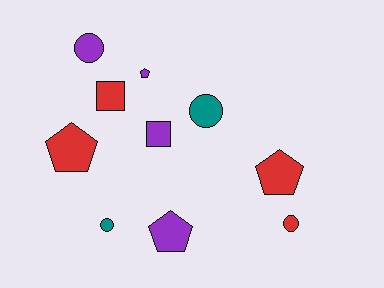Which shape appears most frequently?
Pentagon, with 4 objects.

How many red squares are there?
There is 1 red square.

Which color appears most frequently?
Purple, with 4 objects.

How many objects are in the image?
There are 10 objects.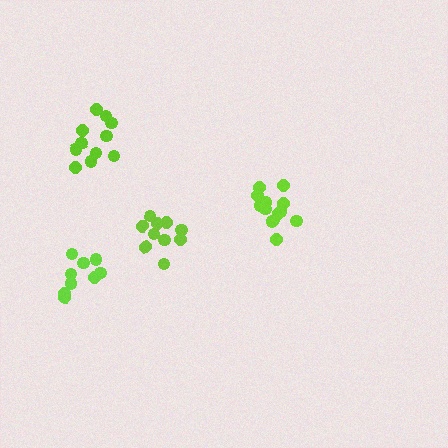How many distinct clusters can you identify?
There are 4 distinct clusters.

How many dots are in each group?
Group 1: 11 dots, Group 2: 10 dots, Group 3: 14 dots, Group 4: 9 dots (44 total).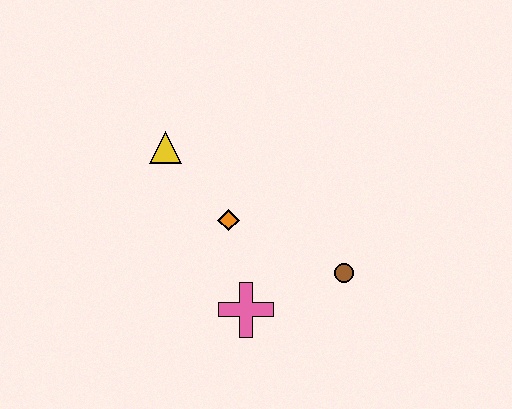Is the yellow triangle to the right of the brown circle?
No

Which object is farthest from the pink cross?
The yellow triangle is farthest from the pink cross.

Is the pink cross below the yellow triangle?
Yes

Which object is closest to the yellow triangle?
The orange diamond is closest to the yellow triangle.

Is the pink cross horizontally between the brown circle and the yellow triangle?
Yes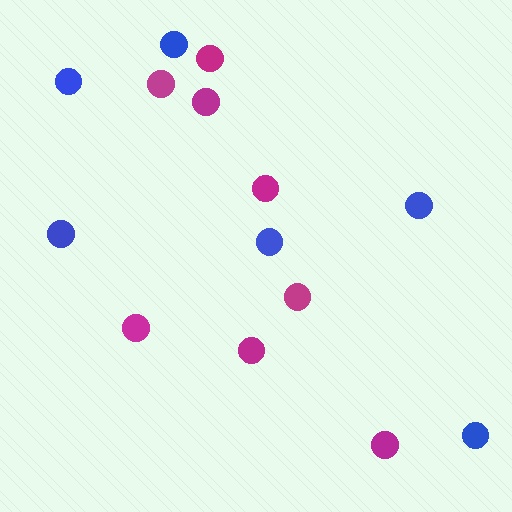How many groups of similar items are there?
There are 2 groups: one group of magenta circles (8) and one group of blue circles (6).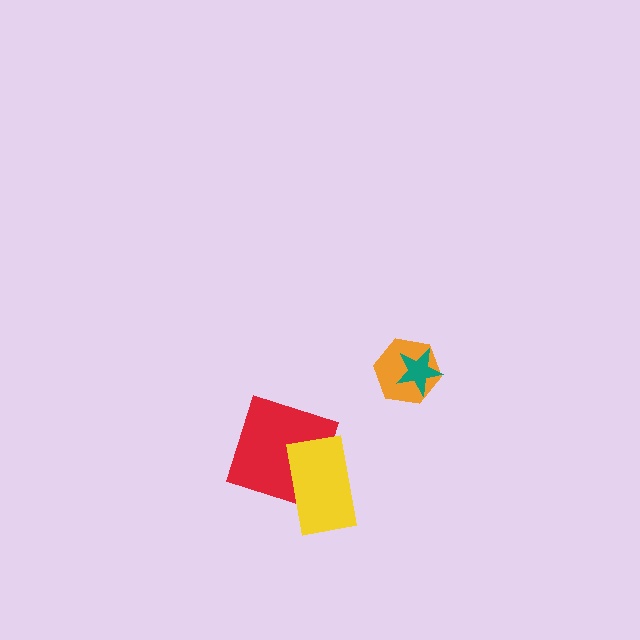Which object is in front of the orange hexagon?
The teal star is in front of the orange hexagon.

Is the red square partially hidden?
Yes, it is partially covered by another shape.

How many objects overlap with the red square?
1 object overlaps with the red square.